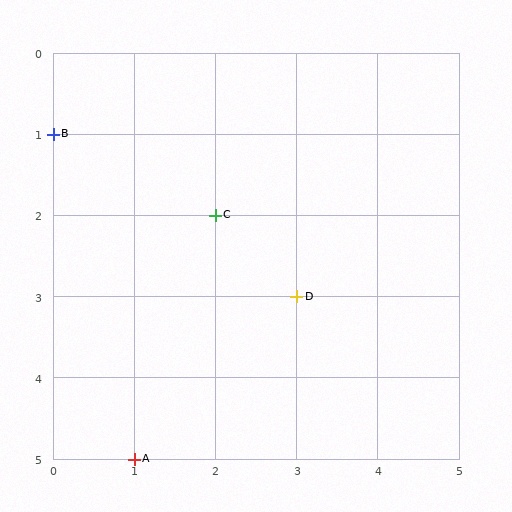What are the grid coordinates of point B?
Point B is at grid coordinates (0, 1).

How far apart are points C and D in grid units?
Points C and D are 1 column and 1 row apart (about 1.4 grid units diagonally).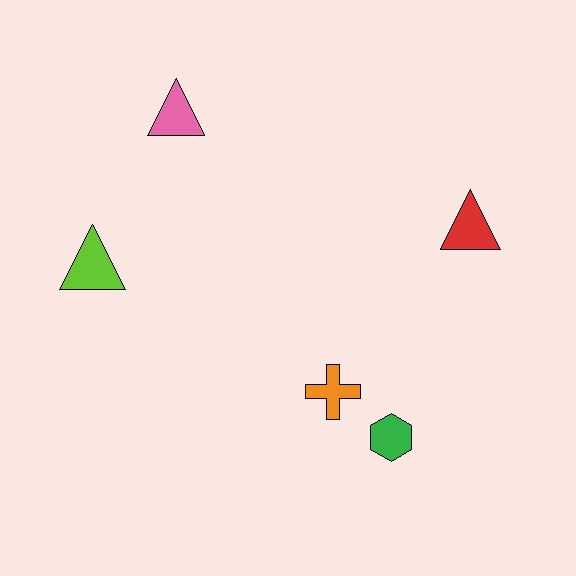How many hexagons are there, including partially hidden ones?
There is 1 hexagon.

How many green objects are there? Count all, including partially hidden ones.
There is 1 green object.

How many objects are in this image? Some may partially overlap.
There are 5 objects.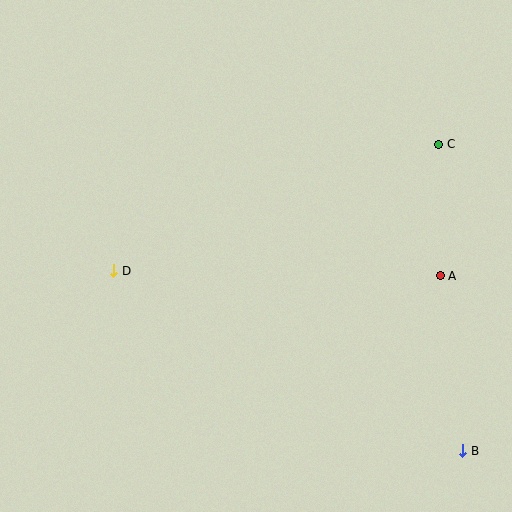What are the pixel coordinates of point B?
Point B is at (463, 451).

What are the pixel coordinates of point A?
Point A is at (440, 276).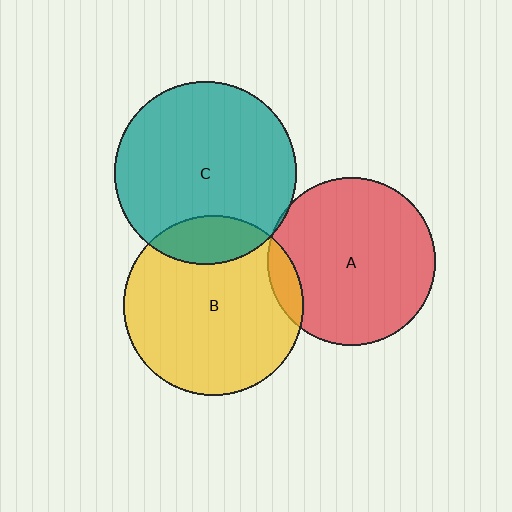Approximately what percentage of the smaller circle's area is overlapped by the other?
Approximately 15%.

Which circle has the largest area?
Circle C (teal).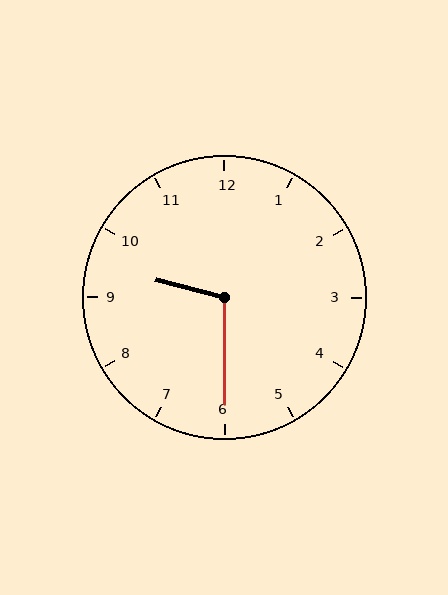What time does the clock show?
9:30.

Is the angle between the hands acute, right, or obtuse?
It is obtuse.